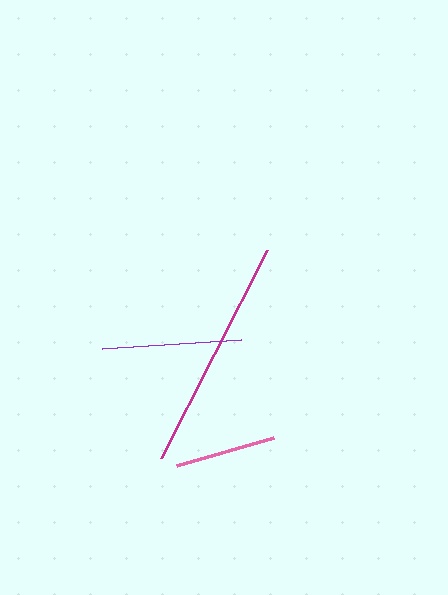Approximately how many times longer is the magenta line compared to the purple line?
The magenta line is approximately 1.7 times the length of the purple line.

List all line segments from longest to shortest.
From longest to shortest: magenta, purple, pink.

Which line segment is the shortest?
The pink line is the shortest at approximately 102 pixels.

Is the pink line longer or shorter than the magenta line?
The magenta line is longer than the pink line.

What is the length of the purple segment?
The purple segment is approximately 138 pixels long.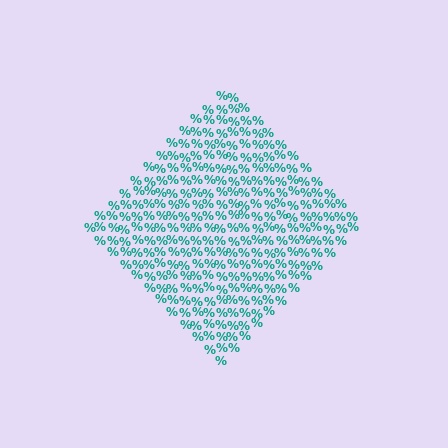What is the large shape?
The large shape is a diamond.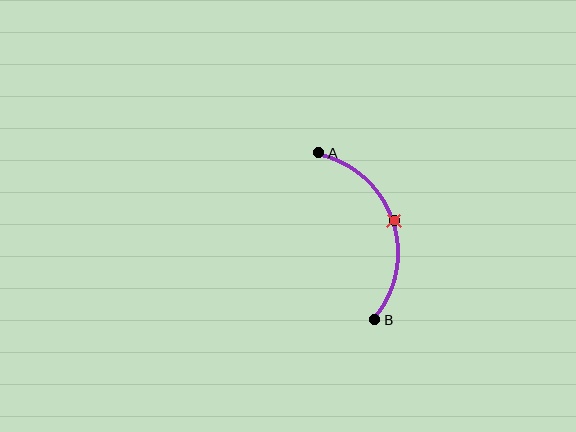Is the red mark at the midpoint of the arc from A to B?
Yes. The red mark lies on the arc at equal arc-length from both A and B — it is the arc midpoint.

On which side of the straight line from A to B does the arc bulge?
The arc bulges to the right of the straight line connecting A and B.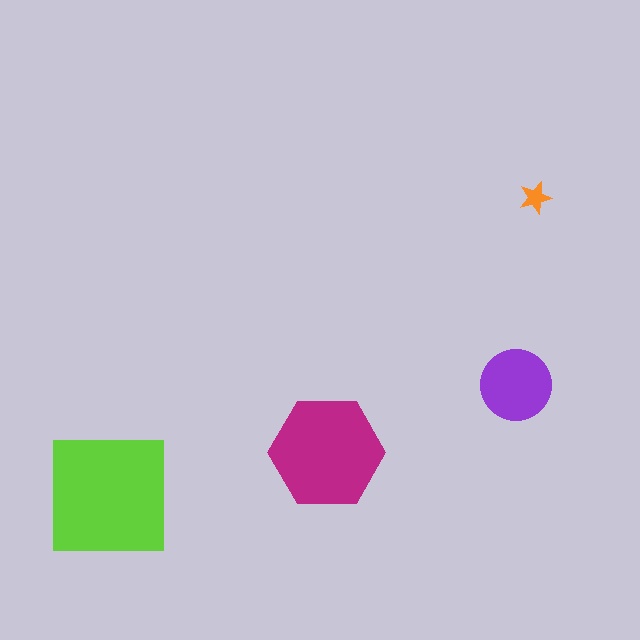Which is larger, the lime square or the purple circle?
The lime square.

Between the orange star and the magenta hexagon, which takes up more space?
The magenta hexagon.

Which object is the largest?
The lime square.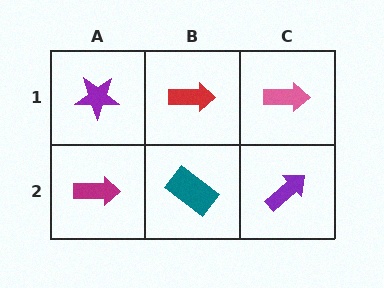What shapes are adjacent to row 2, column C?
A pink arrow (row 1, column C), a teal rectangle (row 2, column B).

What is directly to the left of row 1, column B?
A purple star.